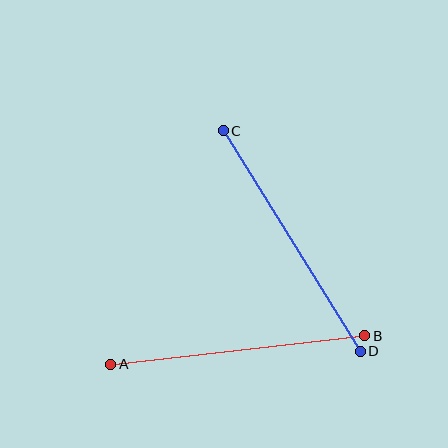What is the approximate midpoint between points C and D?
The midpoint is at approximately (292, 241) pixels.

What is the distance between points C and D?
The distance is approximately 260 pixels.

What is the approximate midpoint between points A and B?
The midpoint is at approximately (238, 350) pixels.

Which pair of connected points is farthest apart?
Points C and D are farthest apart.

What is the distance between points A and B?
The distance is approximately 255 pixels.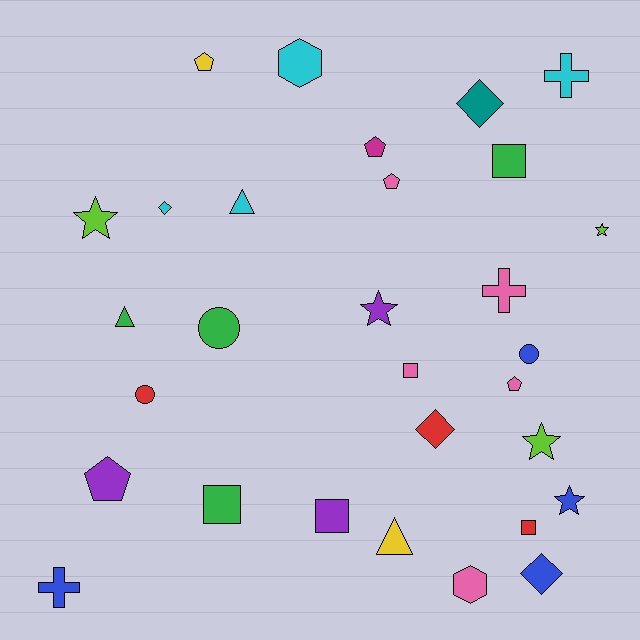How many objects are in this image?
There are 30 objects.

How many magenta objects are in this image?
There is 1 magenta object.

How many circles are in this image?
There are 3 circles.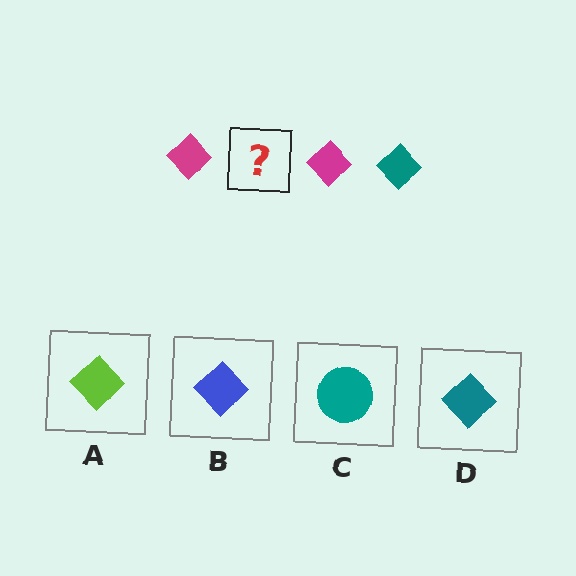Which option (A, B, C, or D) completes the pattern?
D.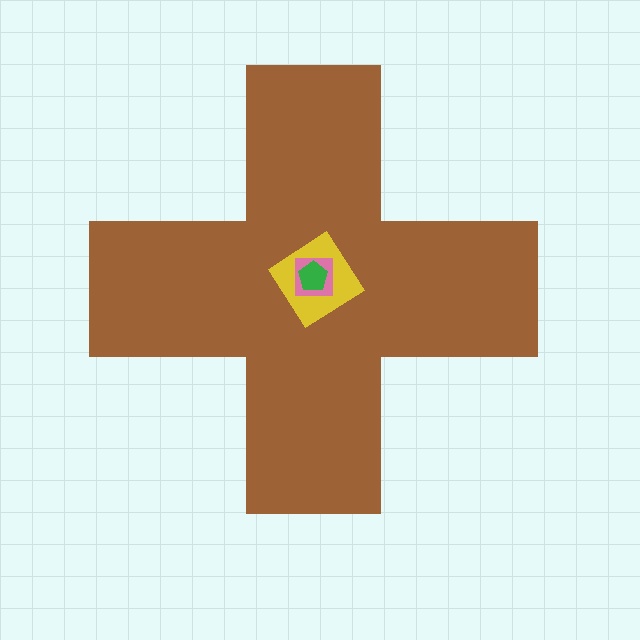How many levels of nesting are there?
4.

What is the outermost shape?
The brown cross.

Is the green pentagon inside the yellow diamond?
Yes.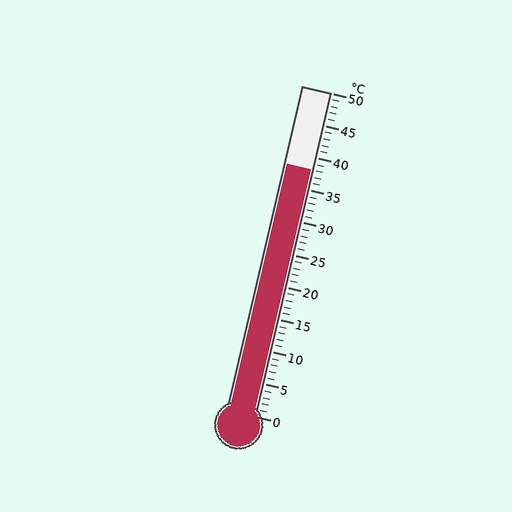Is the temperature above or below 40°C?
The temperature is below 40°C.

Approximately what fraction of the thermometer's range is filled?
The thermometer is filled to approximately 75% of its range.